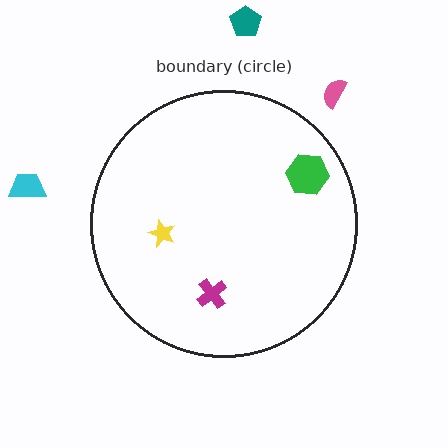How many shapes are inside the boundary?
3 inside, 3 outside.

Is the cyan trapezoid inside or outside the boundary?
Outside.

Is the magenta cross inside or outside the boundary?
Inside.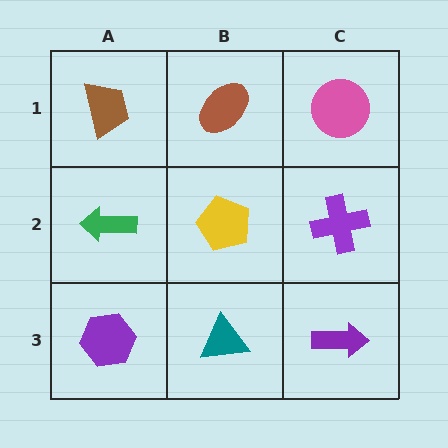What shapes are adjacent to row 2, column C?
A pink circle (row 1, column C), a purple arrow (row 3, column C), a yellow pentagon (row 2, column B).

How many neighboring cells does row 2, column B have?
4.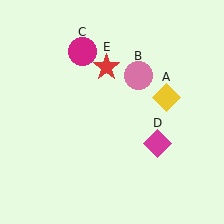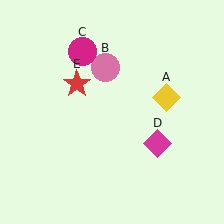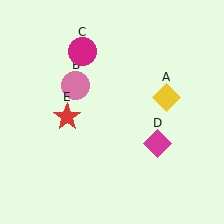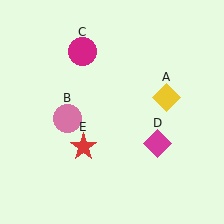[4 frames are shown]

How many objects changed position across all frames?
2 objects changed position: pink circle (object B), red star (object E).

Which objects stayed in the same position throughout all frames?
Yellow diamond (object A) and magenta circle (object C) and magenta diamond (object D) remained stationary.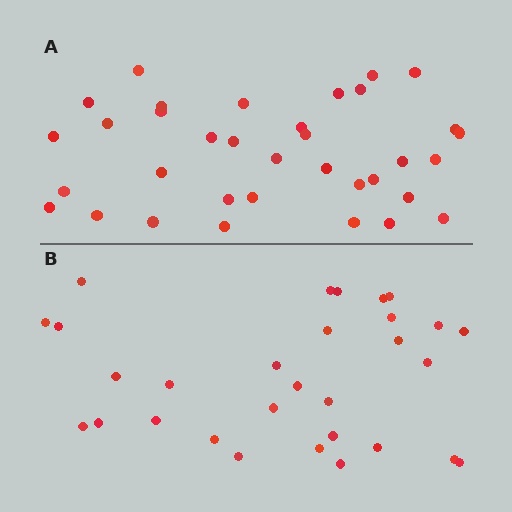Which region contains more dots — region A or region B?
Region A (the top region) has more dots.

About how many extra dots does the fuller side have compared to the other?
Region A has about 5 more dots than region B.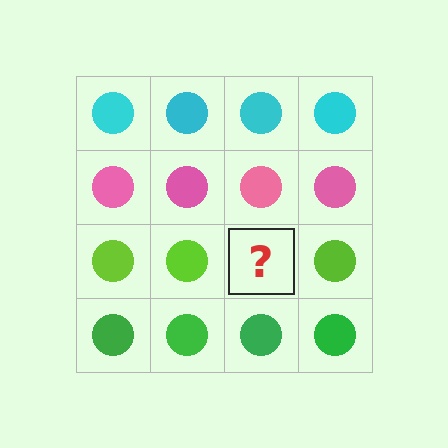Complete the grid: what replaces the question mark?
The question mark should be replaced with a lime circle.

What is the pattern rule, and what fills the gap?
The rule is that each row has a consistent color. The gap should be filled with a lime circle.